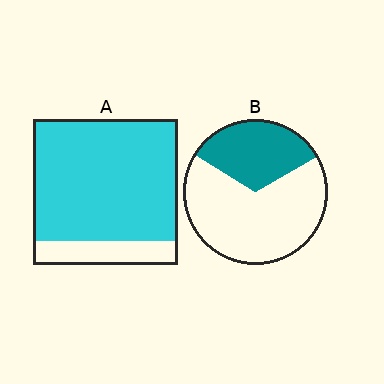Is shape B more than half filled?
No.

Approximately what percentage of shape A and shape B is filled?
A is approximately 85% and B is approximately 35%.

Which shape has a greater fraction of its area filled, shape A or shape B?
Shape A.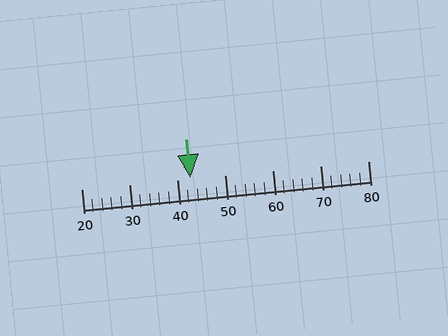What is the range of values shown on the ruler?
The ruler shows values from 20 to 80.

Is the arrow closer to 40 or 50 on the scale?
The arrow is closer to 40.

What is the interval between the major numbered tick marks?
The major tick marks are spaced 10 units apart.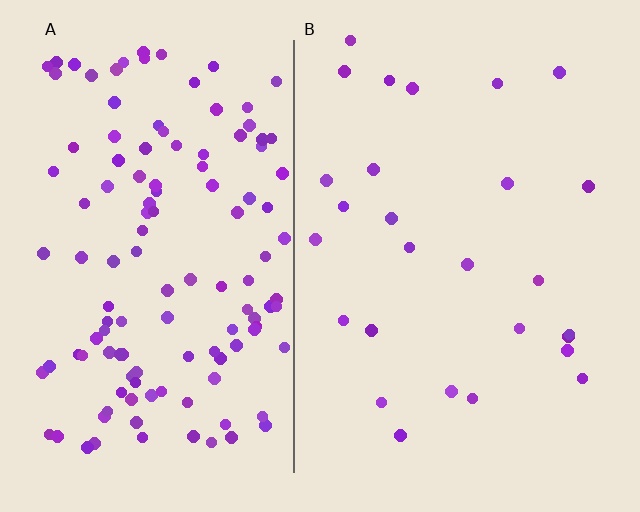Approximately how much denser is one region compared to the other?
Approximately 4.7× — region A over region B.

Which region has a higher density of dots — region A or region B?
A (the left).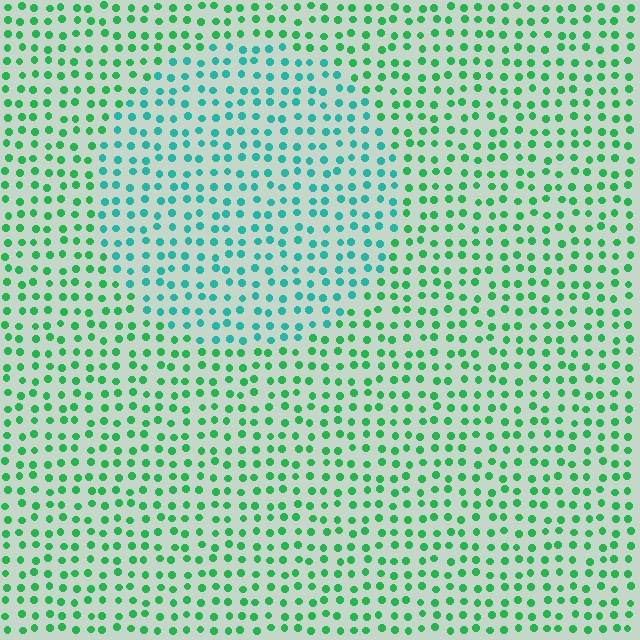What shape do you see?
I see a circle.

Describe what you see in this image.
The image is filled with small green elements in a uniform arrangement. A circle-shaped region is visible where the elements are tinted to a slightly different hue, forming a subtle color boundary.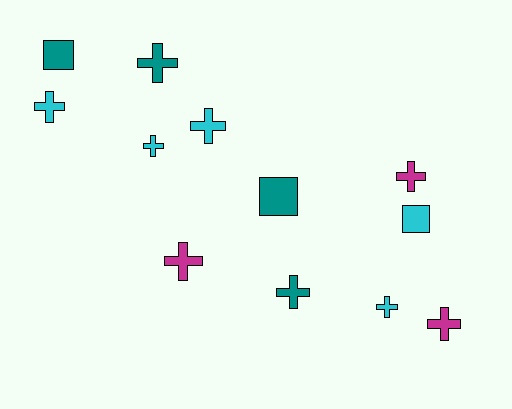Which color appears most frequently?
Cyan, with 5 objects.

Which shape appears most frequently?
Cross, with 9 objects.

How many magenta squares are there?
There are no magenta squares.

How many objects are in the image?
There are 12 objects.